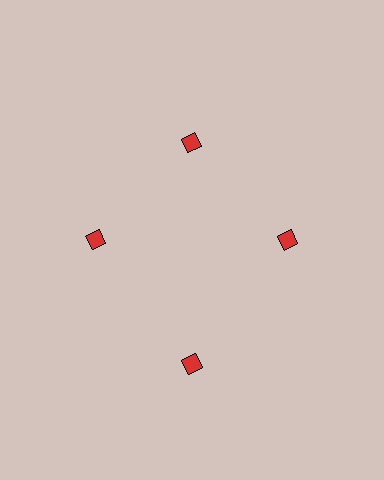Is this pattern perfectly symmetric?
No. The 4 red diamonds are arranged in a ring, but one element near the 6 o'clock position is pushed outward from the center, breaking the 4-fold rotational symmetry.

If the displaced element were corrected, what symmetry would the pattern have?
It would have 4-fold rotational symmetry — the pattern would map onto itself every 90 degrees.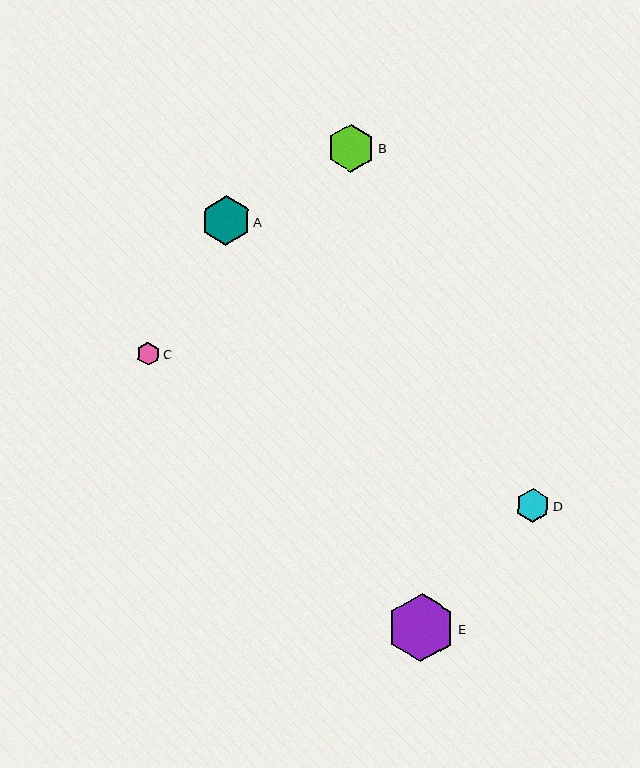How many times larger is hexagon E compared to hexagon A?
Hexagon E is approximately 1.4 times the size of hexagon A.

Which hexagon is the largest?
Hexagon E is the largest with a size of approximately 68 pixels.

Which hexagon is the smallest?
Hexagon C is the smallest with a size of approximately 23 pixels.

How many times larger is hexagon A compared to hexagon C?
Hexagon A is approximately 2.1 times the size of hexagon C.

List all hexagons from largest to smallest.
From largest to smallest: E, A, B, D, C.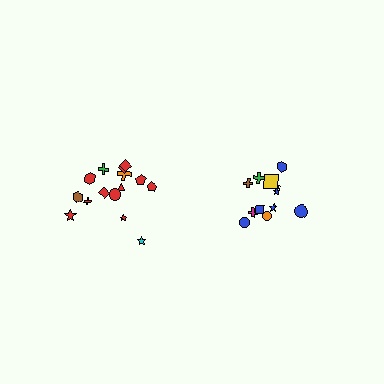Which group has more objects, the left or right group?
The left group.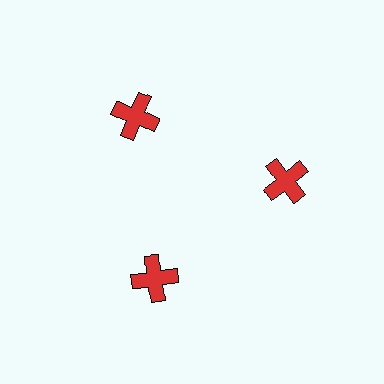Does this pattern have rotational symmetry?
Yes, this pattern has 3-fold rotational symmetry. It looks the same after rotating 120 degrees around the center.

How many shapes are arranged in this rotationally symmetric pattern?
There are 3 shapes, arranged in 3 groups of 1.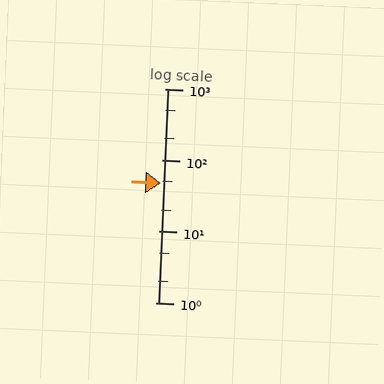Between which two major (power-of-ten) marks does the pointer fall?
The pointer is between 10 and 100.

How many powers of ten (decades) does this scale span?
The scale spans 3 decades, from 1 to 1000.